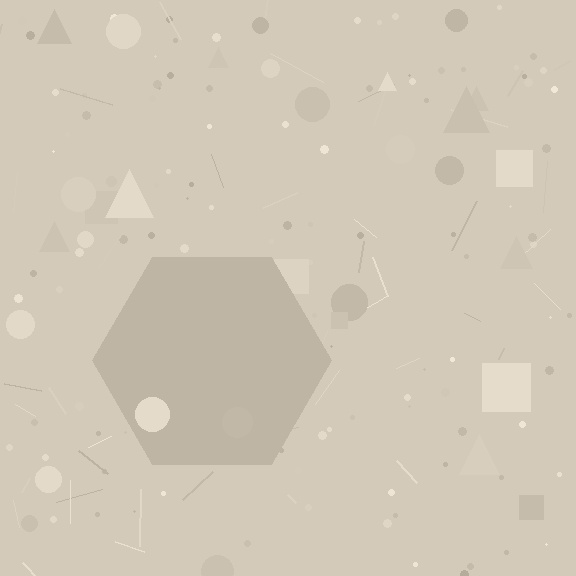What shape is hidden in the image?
A hexagon is hidden in the image.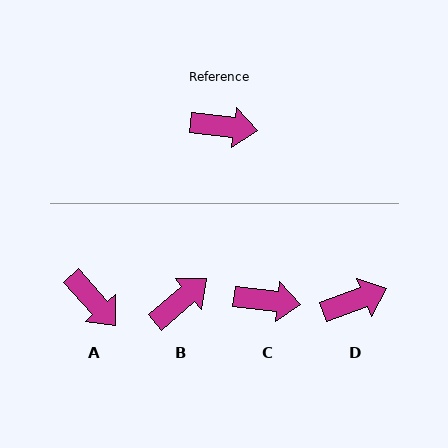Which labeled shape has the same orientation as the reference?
C.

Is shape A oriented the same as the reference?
No, it is off by about 42 degrees.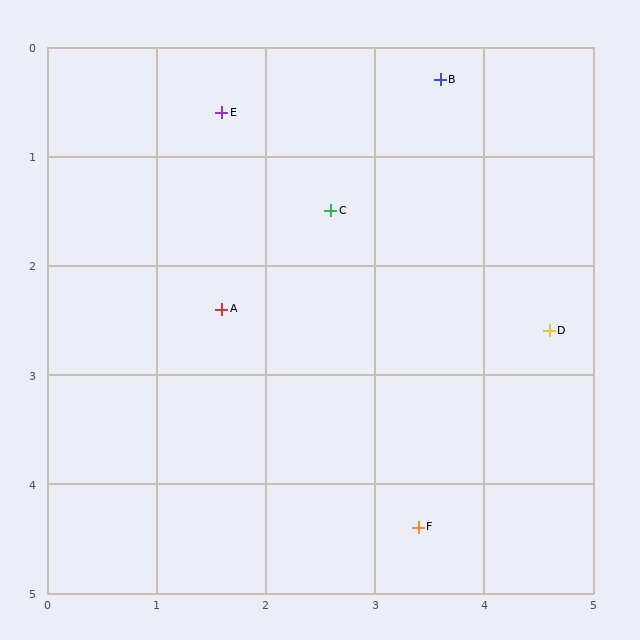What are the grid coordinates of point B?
Point B is at approximately (3.6, 0.3).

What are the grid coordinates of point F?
Point F is at approximately (3.4, 4.4).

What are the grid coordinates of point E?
Point E is at approximately (1.6, 0.6).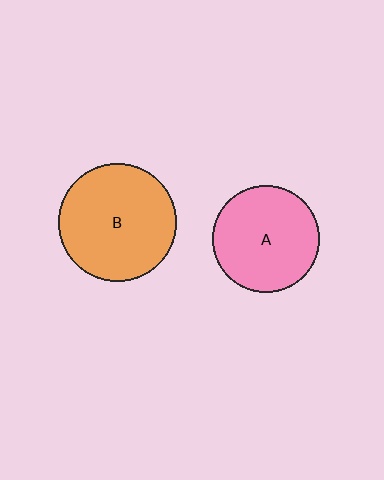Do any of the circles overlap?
No, none of the circles overlap.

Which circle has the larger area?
Circle B (orange).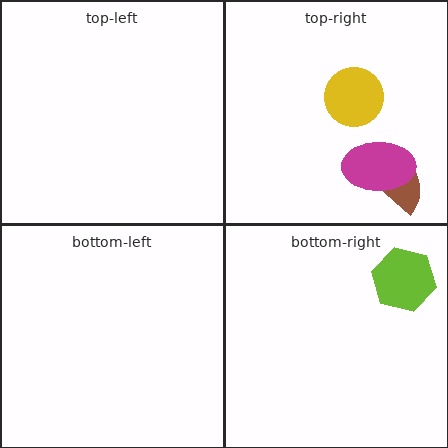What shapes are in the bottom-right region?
The lime hexagon.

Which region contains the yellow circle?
The top-right region.